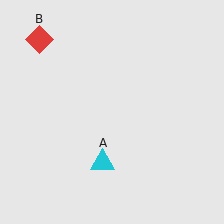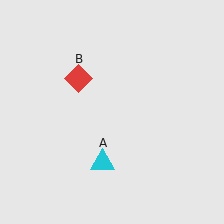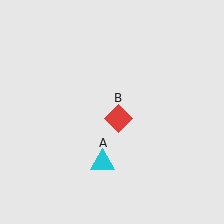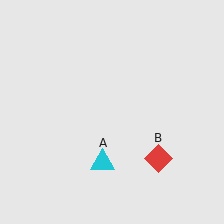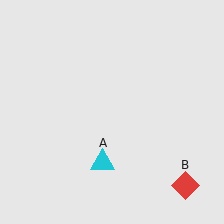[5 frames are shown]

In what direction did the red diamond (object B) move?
The red diamond (object B) moved down and to the right.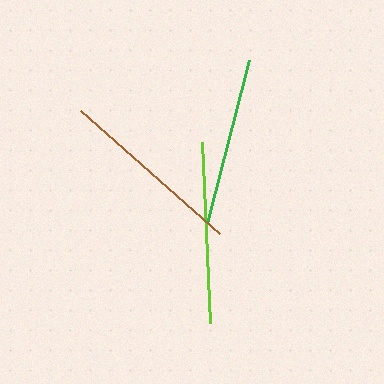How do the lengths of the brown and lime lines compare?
The brown and lime lines are approximately the same length.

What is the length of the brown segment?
The brown segment is approximately 186 pixels long.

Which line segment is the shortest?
The green line is the shortest at approximately 168 pixels.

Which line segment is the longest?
The brown line is the longest at approximately 186 pixels.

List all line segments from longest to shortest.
From longest to shortest: brown, lime, green.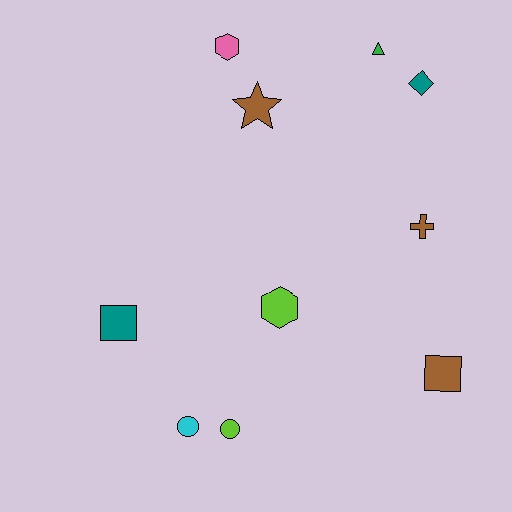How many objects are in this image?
There are 10 objects.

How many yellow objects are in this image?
There are no yellow objects.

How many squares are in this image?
There are 2 squares.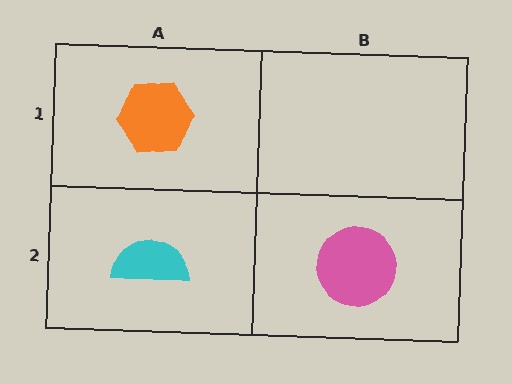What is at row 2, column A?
A cyan semicircle.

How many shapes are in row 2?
2 shapes.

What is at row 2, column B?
A pink circle.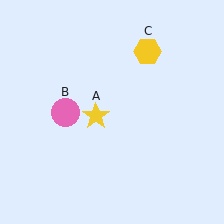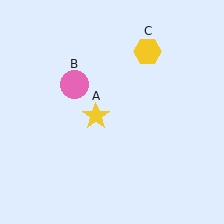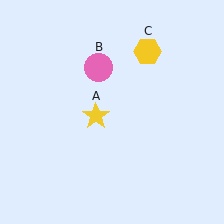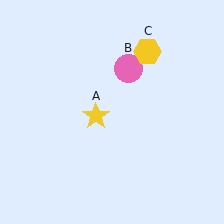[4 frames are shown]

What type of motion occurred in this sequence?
The pink circle (object B) rotated clockwise around the center of the scene.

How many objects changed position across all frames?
1 object changed position: pink circle (object B).